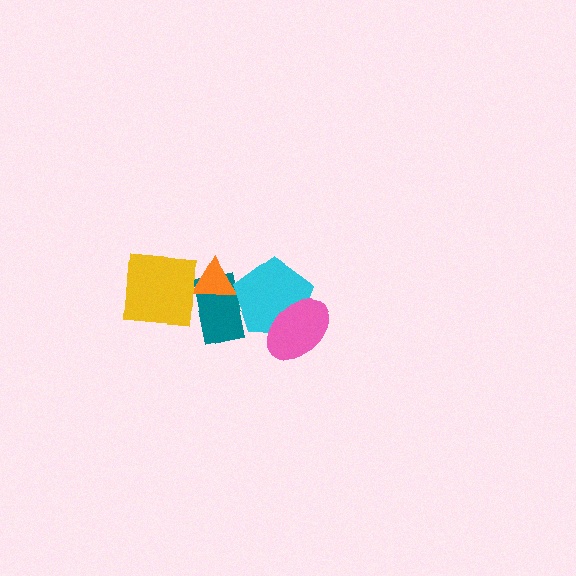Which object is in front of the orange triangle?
The yellow square is in front of the orange triangle.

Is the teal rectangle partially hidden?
Yes, it is partially covered by another shape.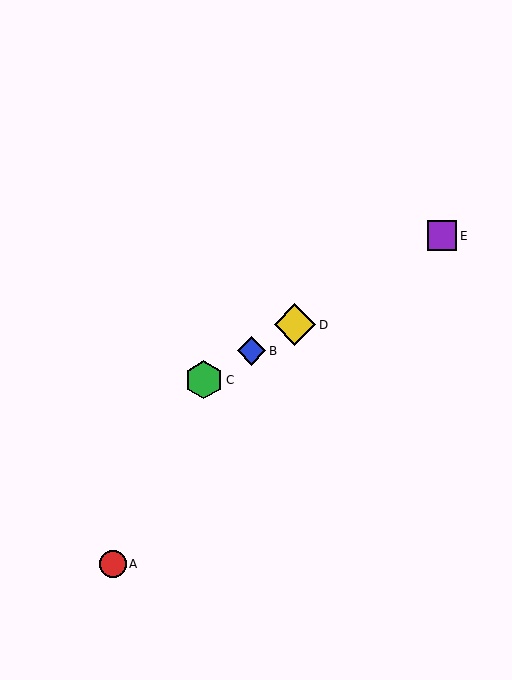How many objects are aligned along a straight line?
4 objects (B, C, D, E) are aligned along a straight line.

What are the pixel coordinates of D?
Object D is at (295, 325).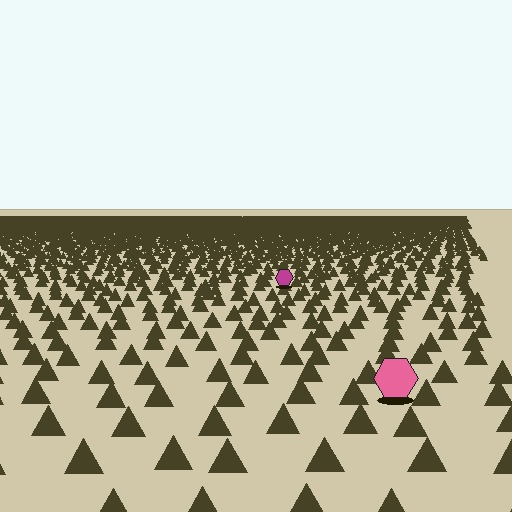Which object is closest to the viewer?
The pink hexagon is closest. The texture marks near it are larger and more spread out.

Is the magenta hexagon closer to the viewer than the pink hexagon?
No. The pink hexagon is closer — you can tell from the texture gradient: the ground texture is coarser near it.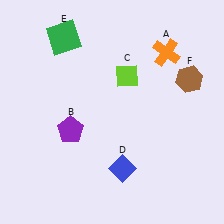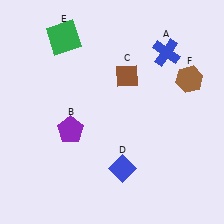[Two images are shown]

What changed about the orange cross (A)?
In Image 1, A is orange. In Image 2, it changed to blue.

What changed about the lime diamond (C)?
In Image 1, C is lime. In Image 2, it changed to brown.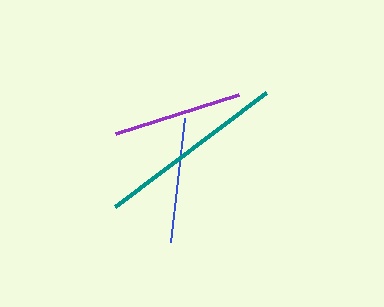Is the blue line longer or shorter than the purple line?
The purple line is longer than the blue line.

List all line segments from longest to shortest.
From longest to shortest: teal, purple, blue.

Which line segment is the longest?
The teal line is the longest at approximately 190 pixels.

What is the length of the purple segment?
The purple segment is approximately 129 pixels long.